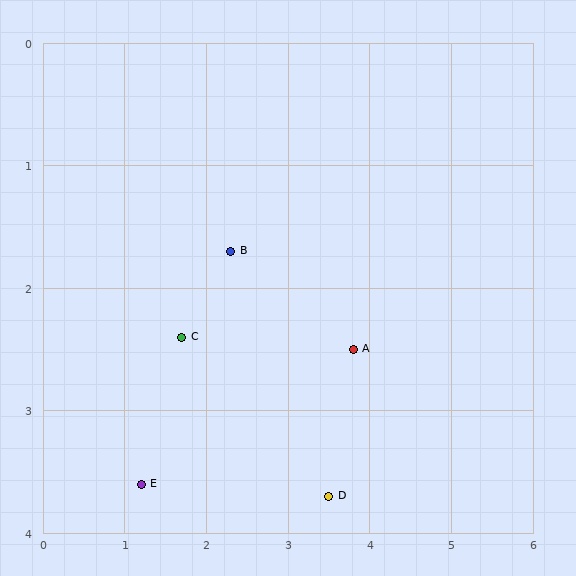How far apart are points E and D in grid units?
Points E and D are about 2.3 grid units apart.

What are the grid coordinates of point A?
Point A is at approximately (3.8, 2.5).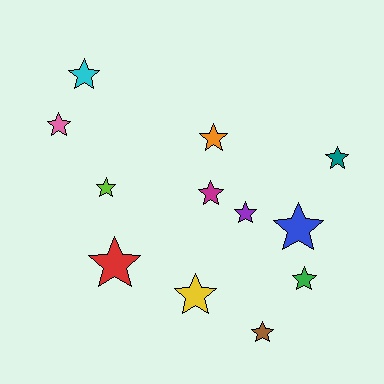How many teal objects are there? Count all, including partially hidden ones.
There is 1 teal object.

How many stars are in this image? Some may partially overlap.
There are 12 stars.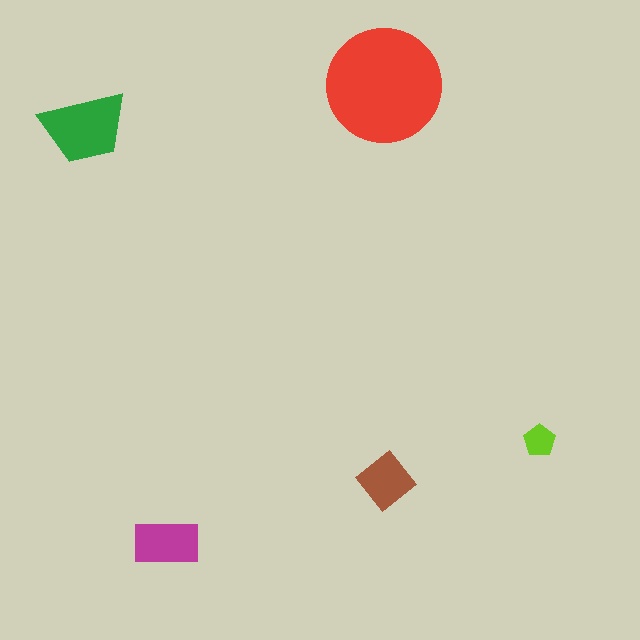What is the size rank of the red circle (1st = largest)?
1st.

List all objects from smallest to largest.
The lime pentagon, the brown diamond, the magenta rectangle, the green trapezoid, the red circle.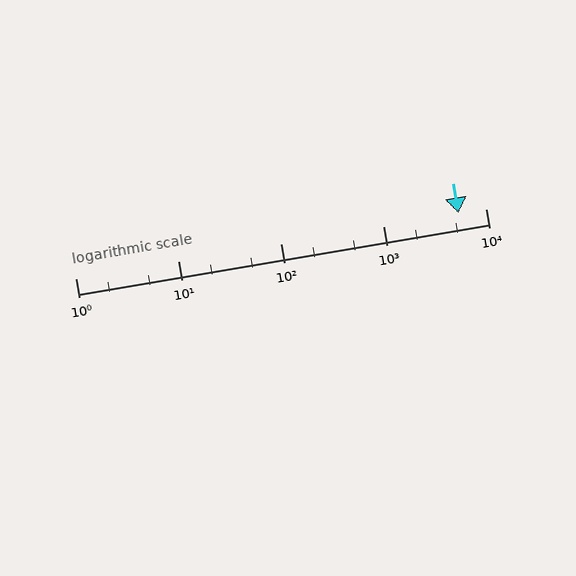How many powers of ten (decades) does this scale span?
The scale spans 4 decades, from 1 to 10000.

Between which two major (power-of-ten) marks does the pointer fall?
The pointer is between 1000 and 10000.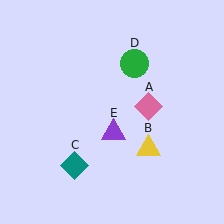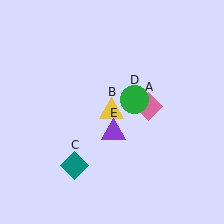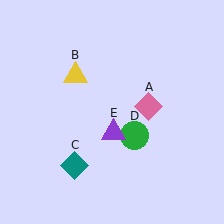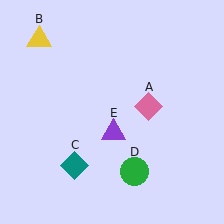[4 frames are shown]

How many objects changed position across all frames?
2 objects changed position: yellow triangle (object B), green circle (object D).